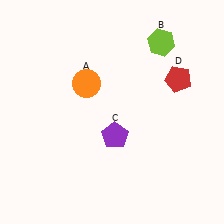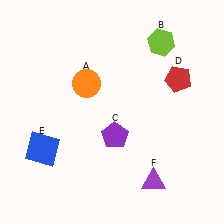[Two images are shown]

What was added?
A blue square (E), a purple triangle (F) were added in Image 2.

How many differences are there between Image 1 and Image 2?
There are 2 differences between the two images.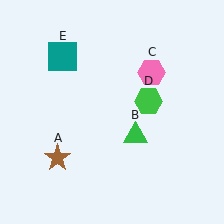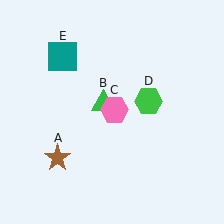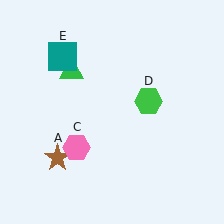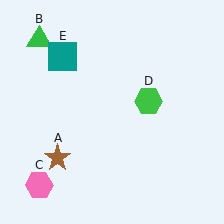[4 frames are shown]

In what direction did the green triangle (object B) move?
The green triangle (object B) moved up and to the left.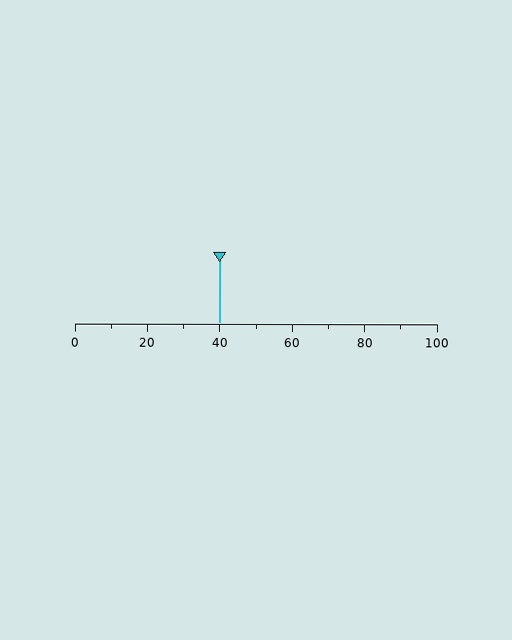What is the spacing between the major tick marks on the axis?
The major ticks are spaced 20 apart.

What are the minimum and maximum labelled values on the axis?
The axis runs from 0 to 100.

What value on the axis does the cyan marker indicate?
The marker indicates approximately 40.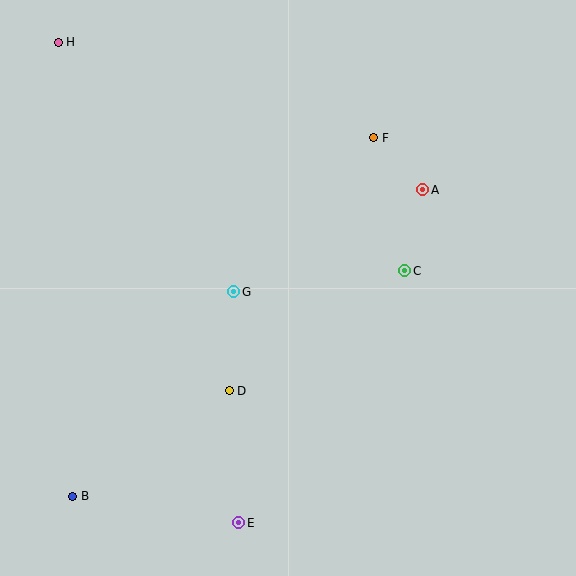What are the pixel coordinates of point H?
Point H is at (58, 42).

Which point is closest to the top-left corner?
Point H is closest to the top-left corner.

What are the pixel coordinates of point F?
Point F is at (374, 138).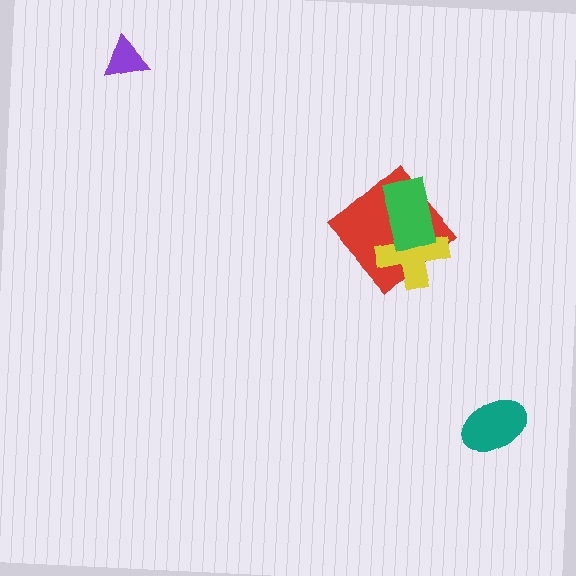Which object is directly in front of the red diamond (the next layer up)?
The yellow cross is directly in front of the red diamond.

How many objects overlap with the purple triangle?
0 objects overlap with the purple triangle.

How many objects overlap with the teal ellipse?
0 objects overlap with the teal ellipse.